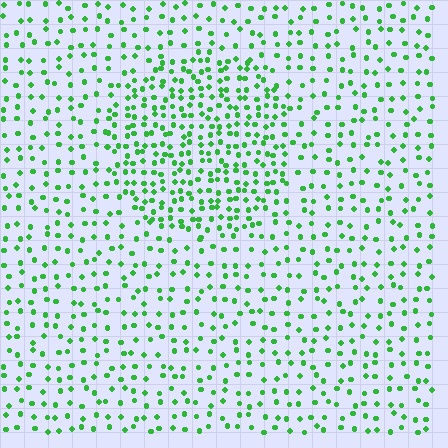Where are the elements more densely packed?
The elements are more densely packed inside the circle boundary.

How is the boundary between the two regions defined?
The boundary is defined by a change in element density (approximately 1.9x ratio). All elements are the same color, size, and shape.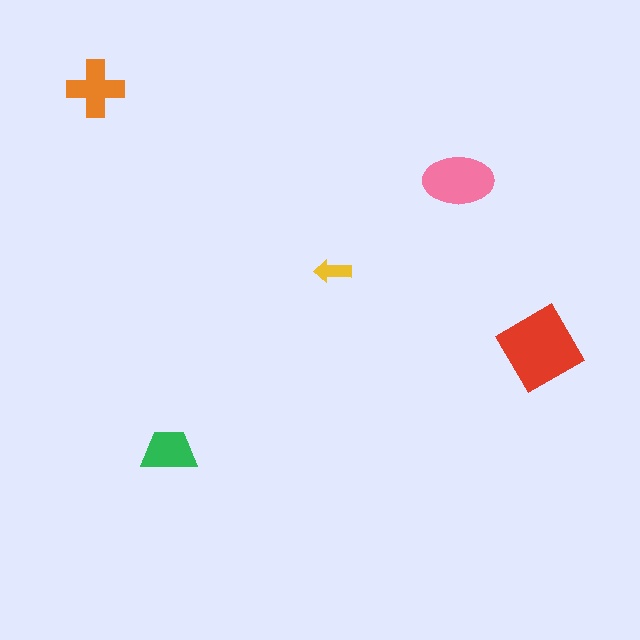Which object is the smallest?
The yellow arrow.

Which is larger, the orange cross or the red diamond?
The red diamond.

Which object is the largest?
The red diamond.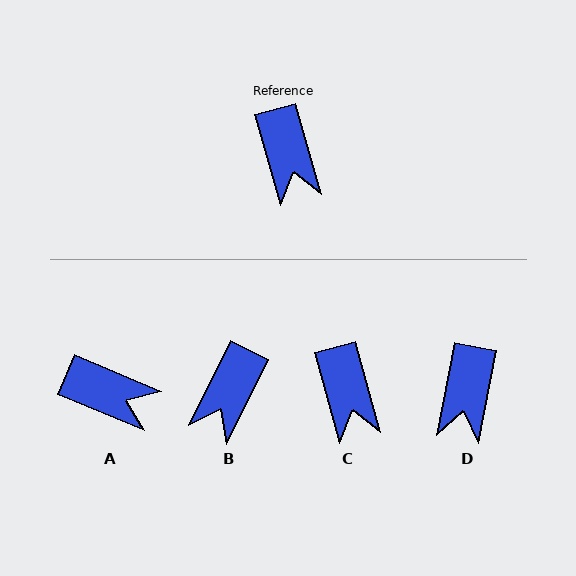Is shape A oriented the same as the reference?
No, it is off by about 52 degrees.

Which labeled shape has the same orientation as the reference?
C.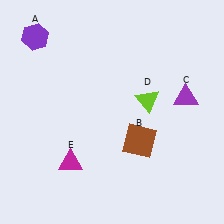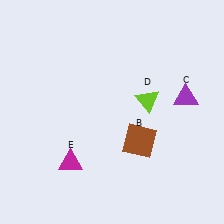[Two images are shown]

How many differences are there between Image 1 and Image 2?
There is 1 difference between the two images.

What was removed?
The purple hexagon (A) was removed in Image 2.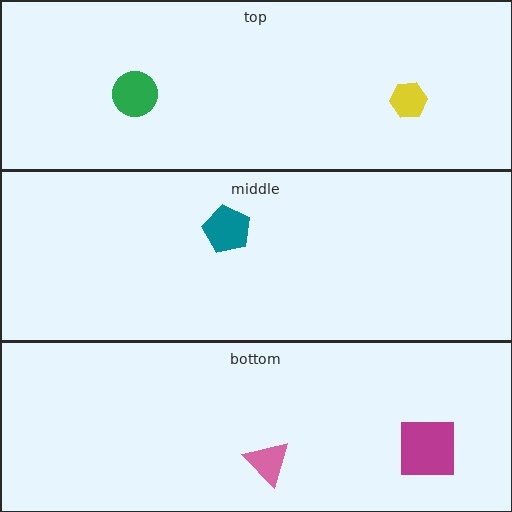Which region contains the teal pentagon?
The middle region.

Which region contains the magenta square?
The bottom region.